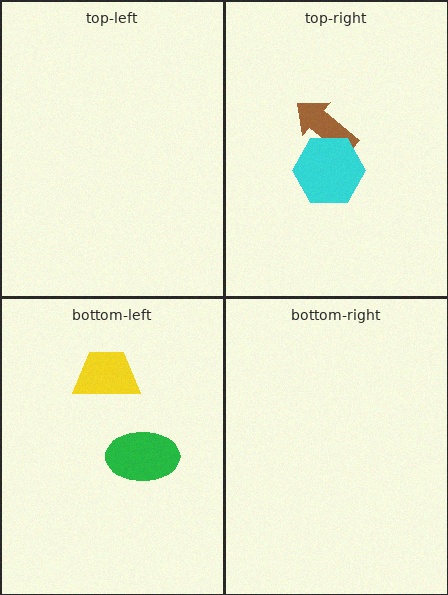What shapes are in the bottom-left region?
The green ellipse, the yellow trapezoid.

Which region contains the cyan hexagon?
The top-right region.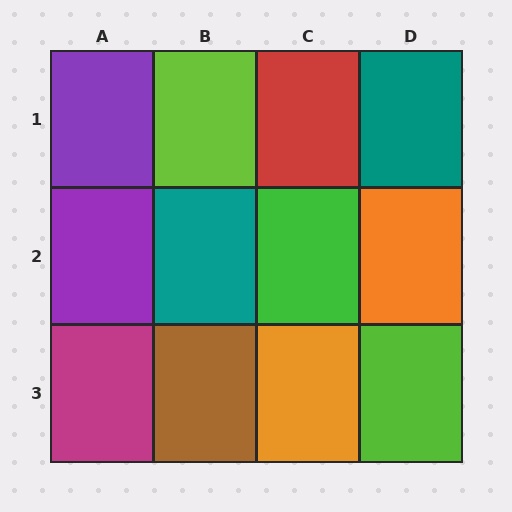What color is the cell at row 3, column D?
Lime.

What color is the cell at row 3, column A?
Magenta.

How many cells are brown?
1 cell is brown.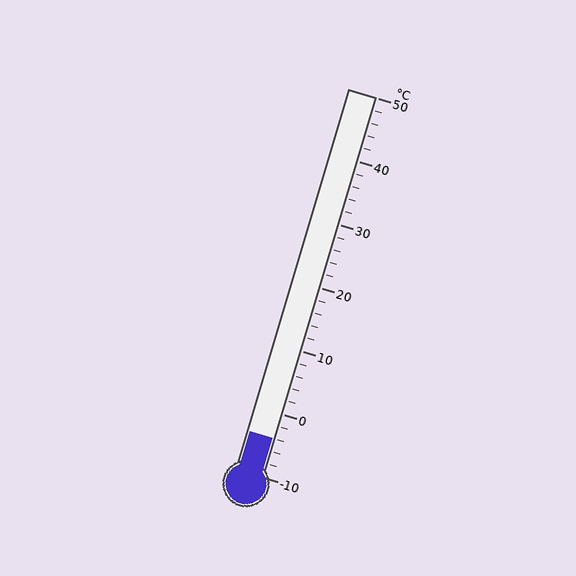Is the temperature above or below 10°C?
The temperature is below 10°C.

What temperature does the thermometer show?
The thermometer shows approximately -4°C.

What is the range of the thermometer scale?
The thermometer scale ranges from -10°C to 50°C.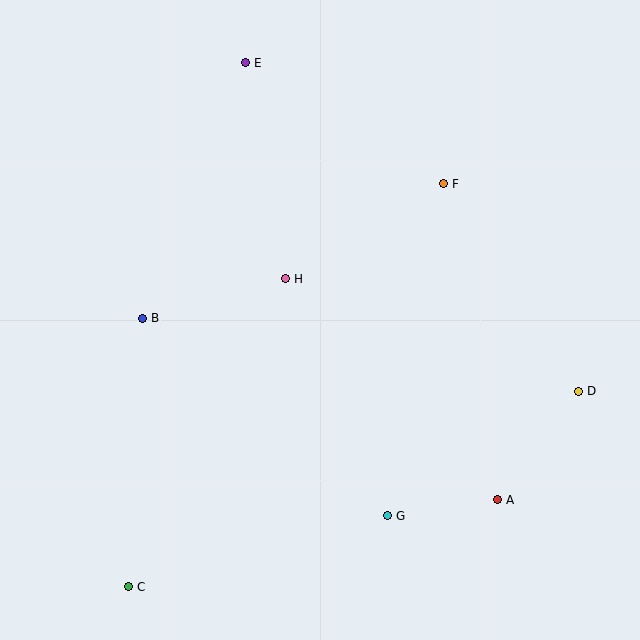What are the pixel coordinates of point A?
Point A is at (497, 500).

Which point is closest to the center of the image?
Point H at (285, 279) is closest to the center.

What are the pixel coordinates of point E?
Point E is at (245, 63).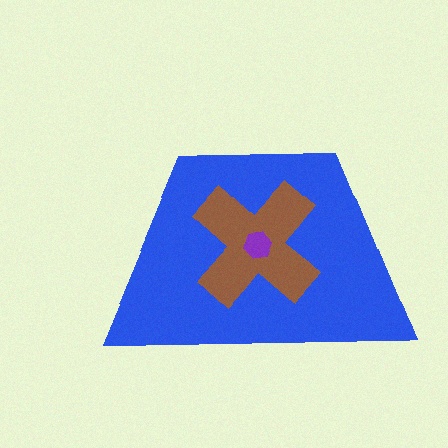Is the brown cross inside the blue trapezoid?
Yes.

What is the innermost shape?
The purple hexagon.